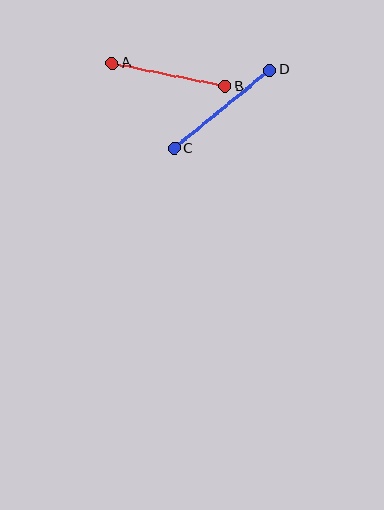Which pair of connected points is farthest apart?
Points C and D are farthest apart.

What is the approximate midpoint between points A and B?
The midpoint is at approximately (169, 75) pixels.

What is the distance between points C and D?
The distance is approximately 123 pixels.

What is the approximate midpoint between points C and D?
The midpoint is at approximately (222, 109) pixels.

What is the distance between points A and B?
The distance is approximately 115 pixels.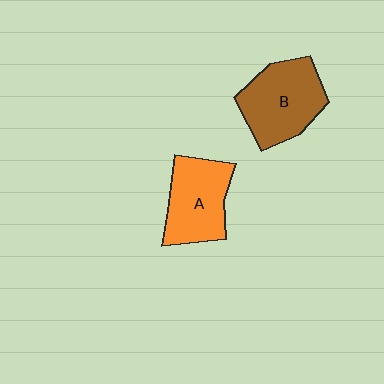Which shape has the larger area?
Shape B (brown).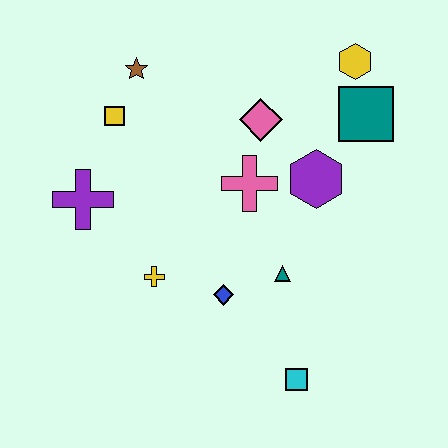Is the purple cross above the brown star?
No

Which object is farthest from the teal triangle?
The brown star is farthest from the teal triangle.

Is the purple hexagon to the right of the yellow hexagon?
No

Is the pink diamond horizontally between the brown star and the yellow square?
No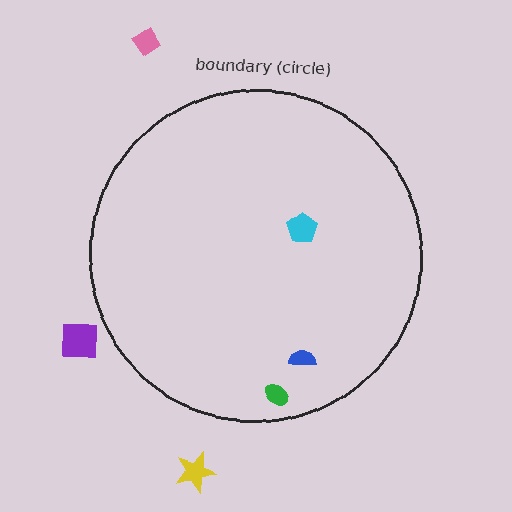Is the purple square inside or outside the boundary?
Outside.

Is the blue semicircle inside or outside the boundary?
Inside.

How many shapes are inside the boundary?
3 inside, 3 outside.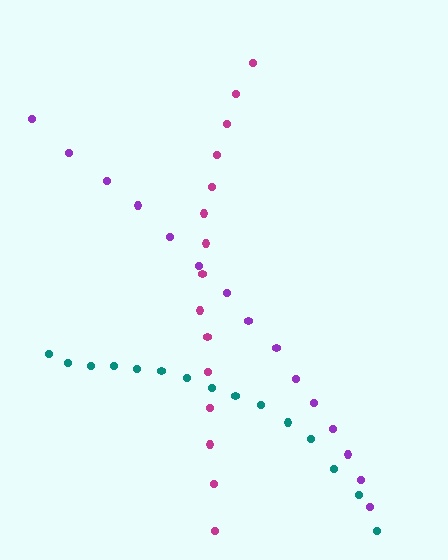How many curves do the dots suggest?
There are 3 distinct paths.